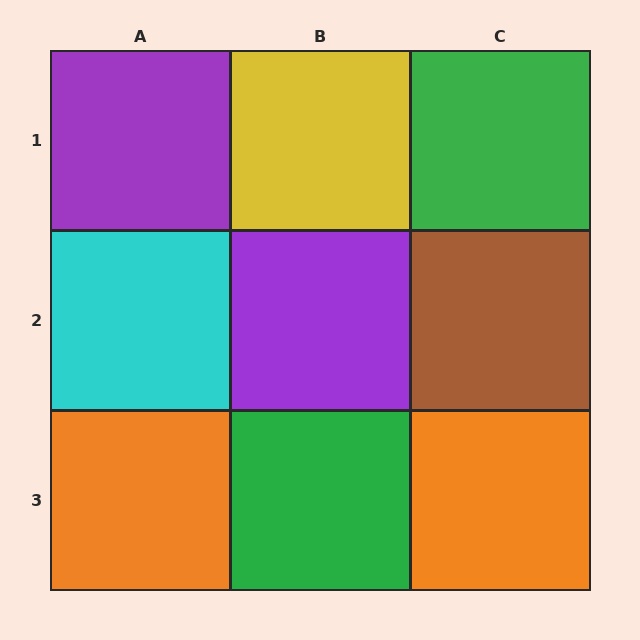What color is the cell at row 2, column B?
Purple.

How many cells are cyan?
1 cell is cyan.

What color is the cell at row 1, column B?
Yellow.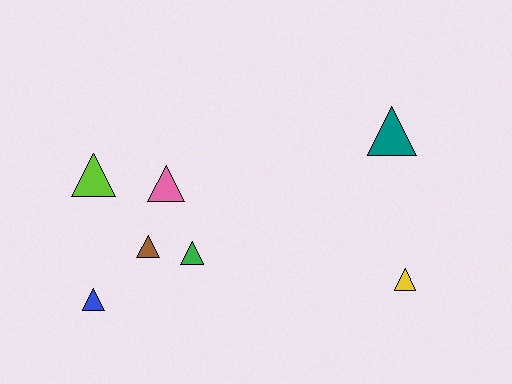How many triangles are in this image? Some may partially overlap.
There are 7 triangles.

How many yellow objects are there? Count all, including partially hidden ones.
There is 1 yellow object.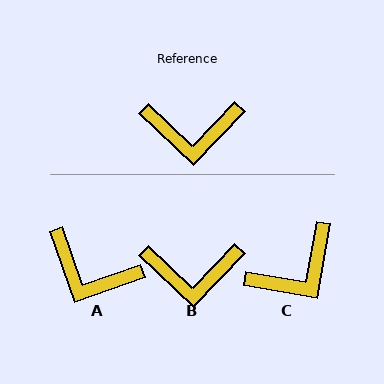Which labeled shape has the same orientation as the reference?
B.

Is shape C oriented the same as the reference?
No, it is off by about 34 degrees.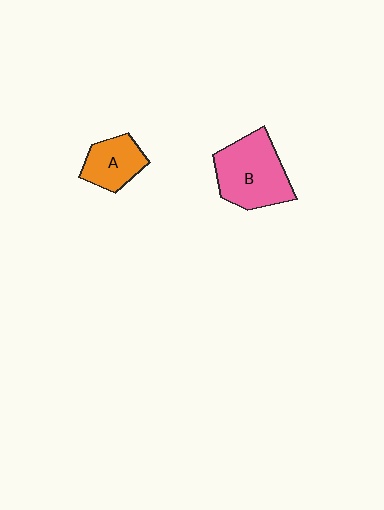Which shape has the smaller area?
Shape A (orange).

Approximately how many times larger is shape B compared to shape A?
Approximately 1.7 times.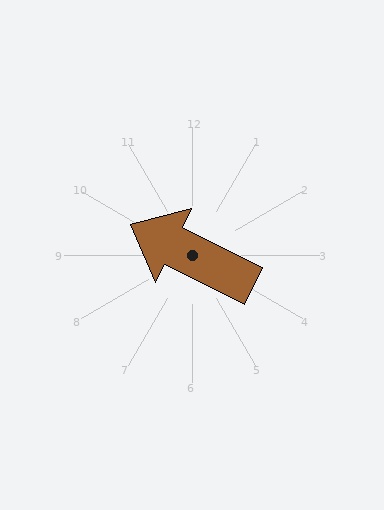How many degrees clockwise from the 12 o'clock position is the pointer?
Approximately 297 degrees.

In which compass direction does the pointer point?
Northwest.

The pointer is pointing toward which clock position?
Roughly 10 o'clock.